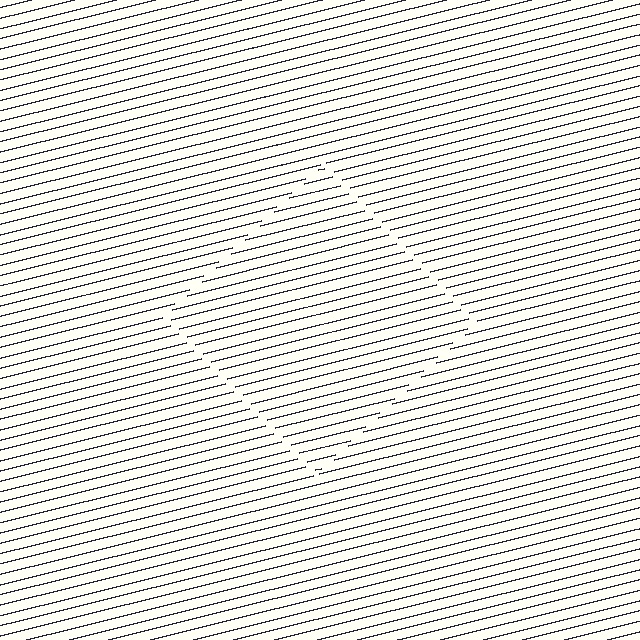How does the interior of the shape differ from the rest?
The interior of the shape contains the same grating, shifted by half a period — the contour is defined by the phase discontinuity where line-ends from the inner and outer gratings abut.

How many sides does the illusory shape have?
4 sides — the line-ends trace a square.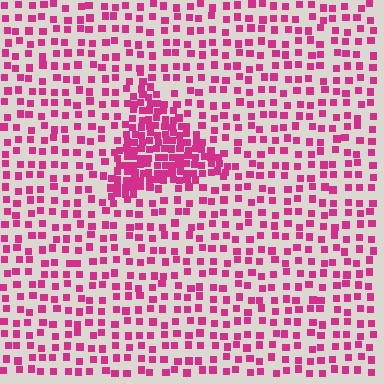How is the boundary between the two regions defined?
The boundary is defined by a change in element density (approximately 2.5x ratio). All elements are the same color, size, and shape.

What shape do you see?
I see a triangle.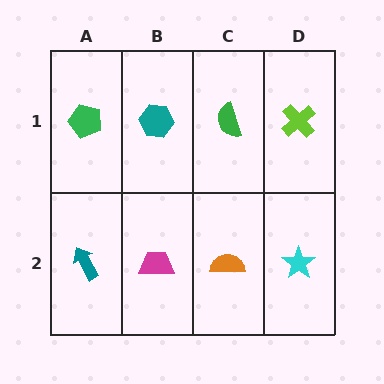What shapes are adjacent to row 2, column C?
A green semicircle (row 1, column C), a magenta trapezoid (row 2, column B), a cyan star (row 2, column D).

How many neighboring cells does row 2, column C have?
3.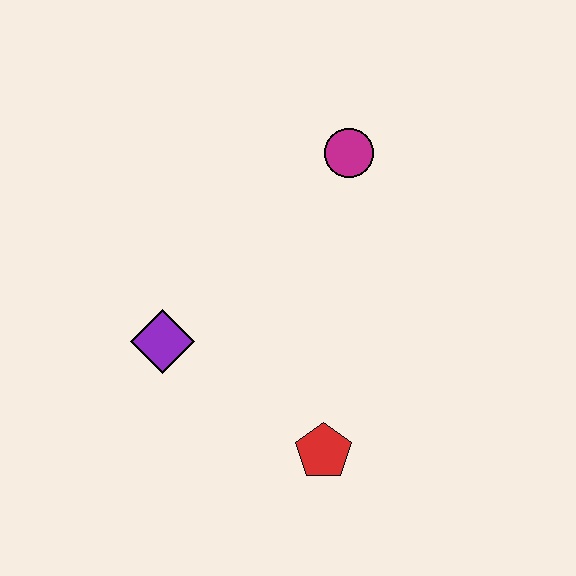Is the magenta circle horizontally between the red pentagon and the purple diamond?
No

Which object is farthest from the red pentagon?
The magenta circle is farthest from the red pentagon.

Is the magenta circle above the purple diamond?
Yes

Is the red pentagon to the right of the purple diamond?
Yes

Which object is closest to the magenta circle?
The purple diamond is closest to the magenta circle.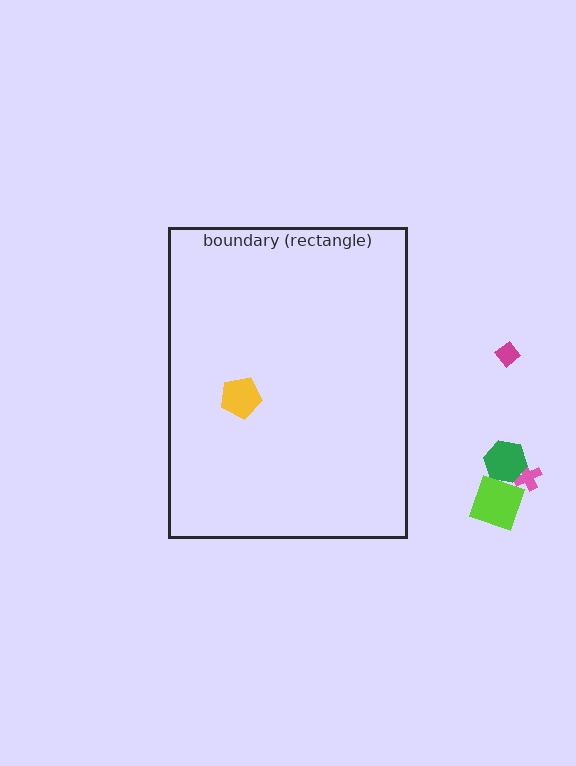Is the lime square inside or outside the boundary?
Outside.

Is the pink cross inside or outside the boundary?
Outside.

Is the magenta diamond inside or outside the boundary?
Outside.